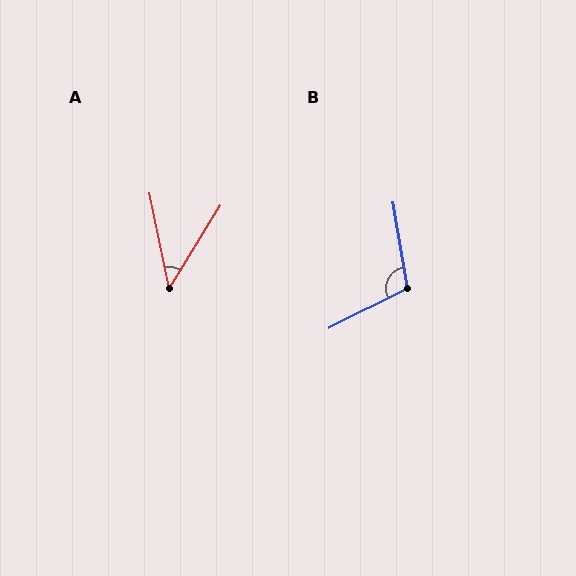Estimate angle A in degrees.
Approximately 43 degrees.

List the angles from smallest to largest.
A (43°), B (107°).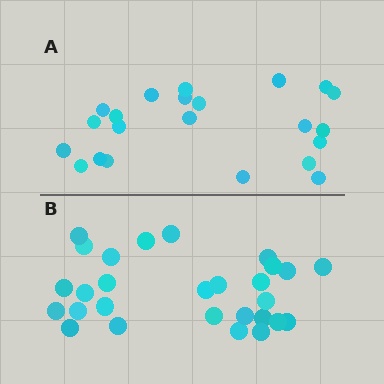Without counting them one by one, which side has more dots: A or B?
Region B (the bottom region) has more dots.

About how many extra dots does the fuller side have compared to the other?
Region B has about 6 more dots than region A.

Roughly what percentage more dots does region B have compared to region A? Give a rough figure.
About 25% more.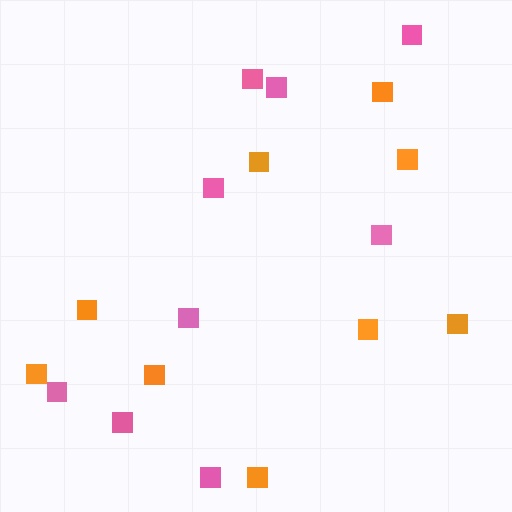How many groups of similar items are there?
There are 2 groups: one group of orange squares (9) and one group of pink squares (9).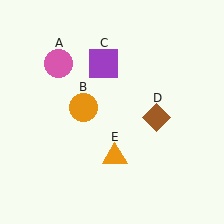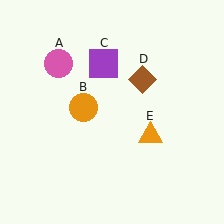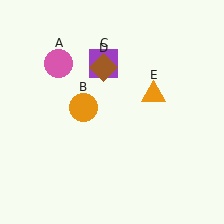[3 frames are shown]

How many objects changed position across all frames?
2 objects changed position: brown diamond (object D), orange triangle (object E).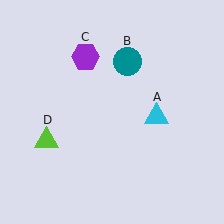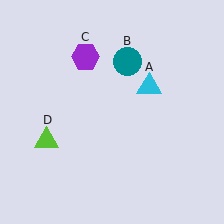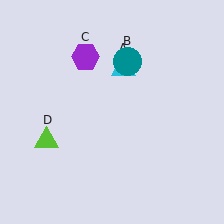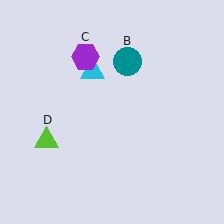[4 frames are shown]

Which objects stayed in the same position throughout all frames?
Teal circle (object B) and purple hexagon (object C) and lime triangle (object D) remained stationary.